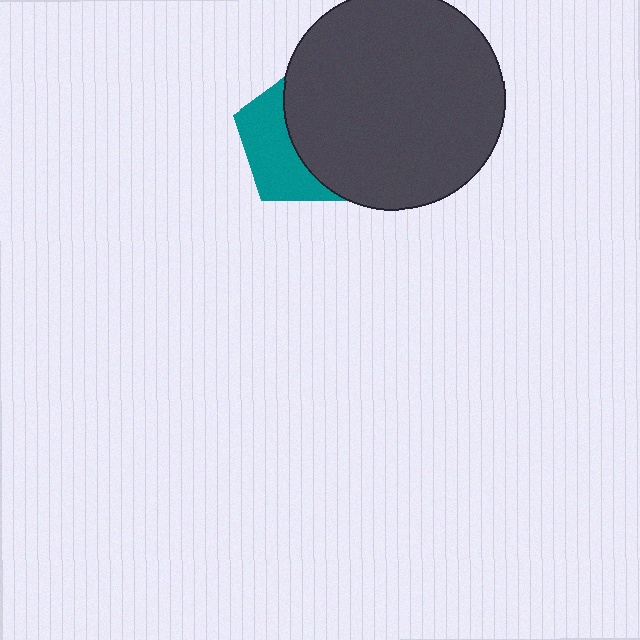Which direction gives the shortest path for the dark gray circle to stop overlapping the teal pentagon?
Moving right gives the shortest separation.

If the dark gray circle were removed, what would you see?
You would see the complete teal pentagon.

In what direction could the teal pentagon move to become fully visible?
The teal pentagon could move left. That would shift it out from behind the dark gray circle entirely.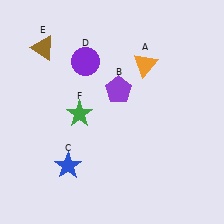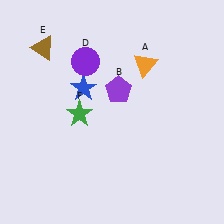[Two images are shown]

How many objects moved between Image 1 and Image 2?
1 object moved between the two images.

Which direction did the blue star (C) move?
The blue star (C) moved up.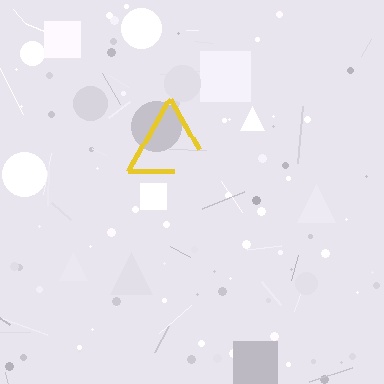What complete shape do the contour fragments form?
The contour fragments form a triangle.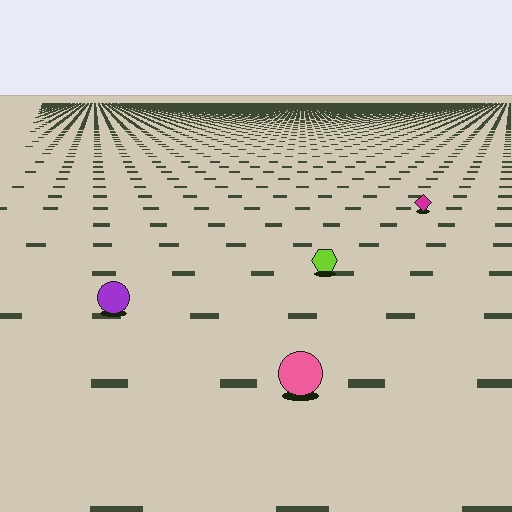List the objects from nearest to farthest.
From nearest to farthest: the pink circle, the purple circle, the lime hexagon, the magenta diamond.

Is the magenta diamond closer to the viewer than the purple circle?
No. The purple circle is closer — you can tell from the texture gradient: the ground texture is coarser near it.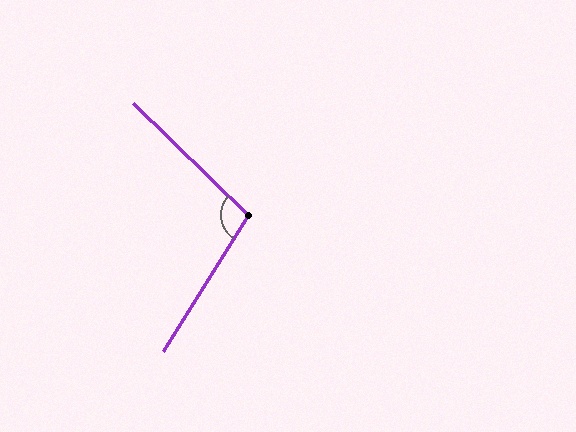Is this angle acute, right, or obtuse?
It is obtuse.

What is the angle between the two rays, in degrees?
Approximately 102 degrees.